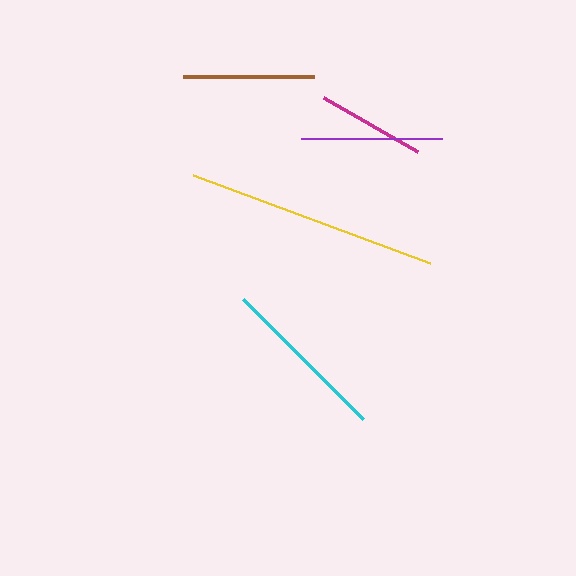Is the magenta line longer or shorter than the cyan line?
The cyan line is longer than the magenta line.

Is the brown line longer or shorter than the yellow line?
The yellow line is longer than the brown line.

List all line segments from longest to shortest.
From longest to shortest: yellow, cyan, purple, brown, magenta.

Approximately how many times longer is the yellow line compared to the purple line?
The yellow line is approximately 1.8 times the length of the purple line.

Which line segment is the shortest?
The magenta line is the shortest at approximately 108 pixels.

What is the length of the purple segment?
The purple segment is approximately 141 pixels long.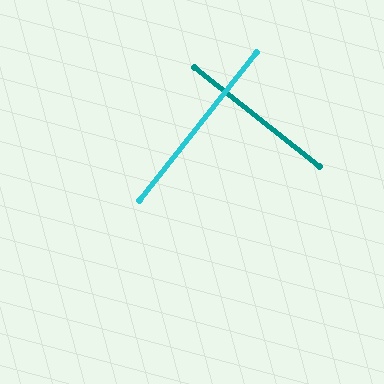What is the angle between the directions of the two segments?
Approximately 90 degrees.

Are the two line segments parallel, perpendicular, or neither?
Perpendicular — they meet at approximately 90°.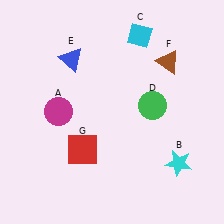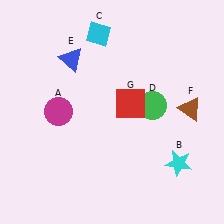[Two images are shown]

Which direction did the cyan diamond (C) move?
The cyan diamond (C) moved left.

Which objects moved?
The objects that moved are: the cyan diamond (C), the brown triangle (F), the red square (G).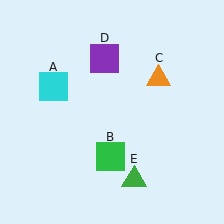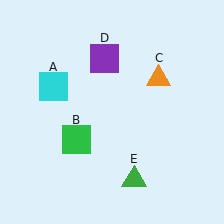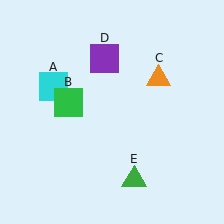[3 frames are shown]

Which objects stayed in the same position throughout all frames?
Cyan square (object A) and orange triangle (object C) and purple square (object D) and green triangle (object E) remained stationary.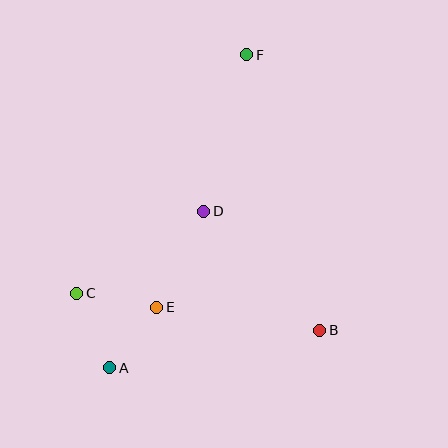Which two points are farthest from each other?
Points A and F are farthest from each other.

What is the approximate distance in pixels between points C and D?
The distance between C and D is approximately 151 pixels.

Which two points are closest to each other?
Points A and E are closest to each other.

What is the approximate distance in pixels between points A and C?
The distance between A and C is approximately 81 pixels.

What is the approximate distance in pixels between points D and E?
The distance between D and E is approximately 107 pixels.